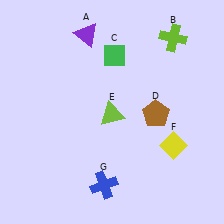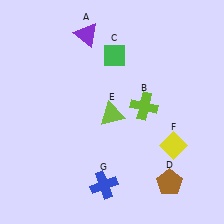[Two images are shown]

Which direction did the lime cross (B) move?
The lime cross (B) moved down.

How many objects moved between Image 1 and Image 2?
2 objects moved between the two images.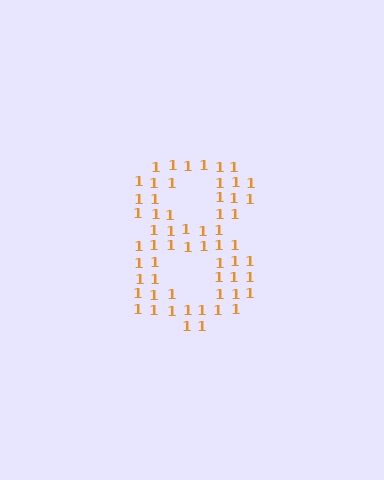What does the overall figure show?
The overall figure shows the digit 8.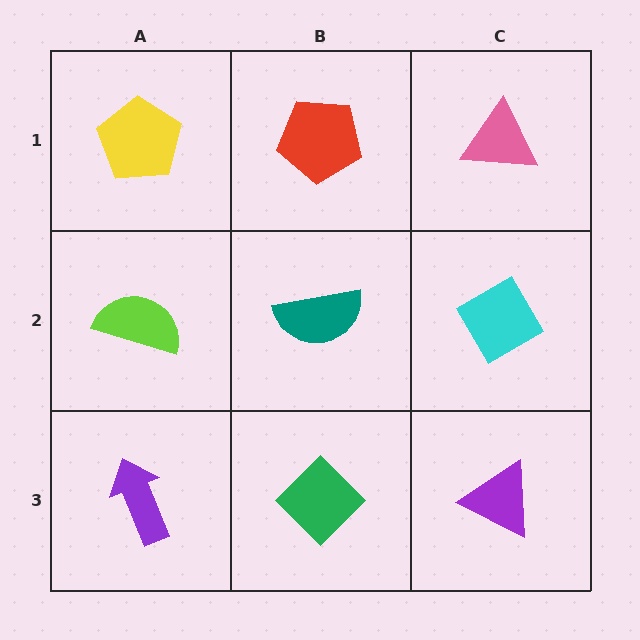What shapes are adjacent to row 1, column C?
A cyan diamond (row 2, column C), a red pentagon (row 1, column B).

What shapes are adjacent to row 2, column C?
A pink triangle (row 1, column C), a purple triangle (row 3, column C), a teal semicircle (row 2, column B).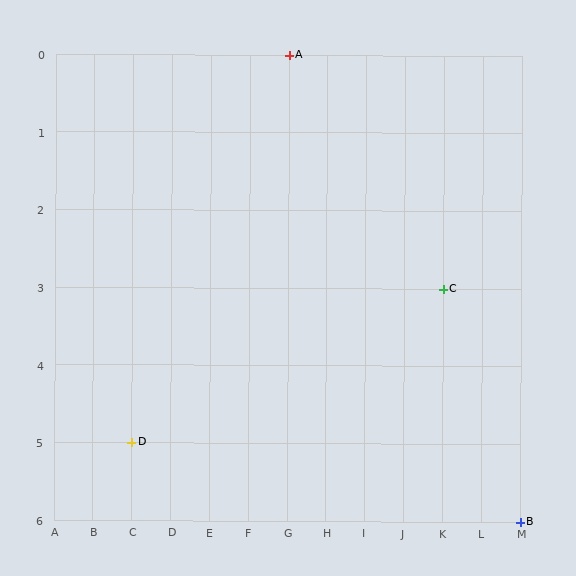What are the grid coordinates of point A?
Point A is at grid coordinates (G, 0).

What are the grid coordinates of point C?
Point C is at grid coordinates (K, 3).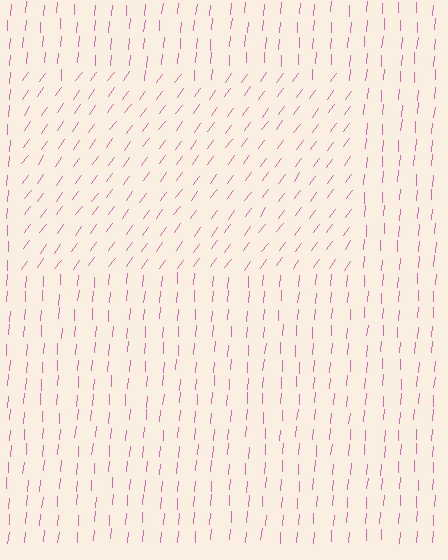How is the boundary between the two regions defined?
The boundary is defined purely by a change in line orientation (approximately 32 degrees difference). All lines are the same color and thickness.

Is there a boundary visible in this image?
Yes, there is a texture boundary formed by a change in line orientation.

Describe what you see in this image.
The image is filled with small pink line segments. A rectangle region in the image has lines oriented differently from the surrounding lines, creating a visible texture boundary.